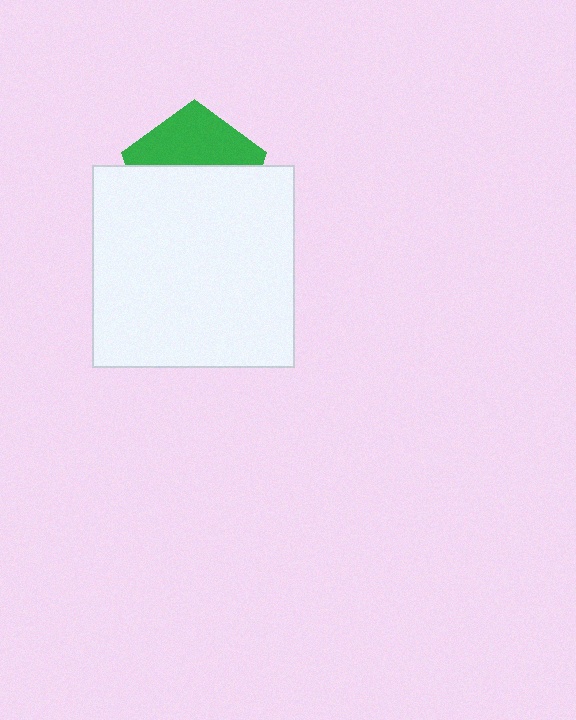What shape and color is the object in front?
The object in front is a white square.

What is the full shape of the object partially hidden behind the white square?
The partially hidden object is a green pentagon.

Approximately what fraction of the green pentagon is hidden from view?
Roughly 59% of the green pentagon is hidden behind the white square.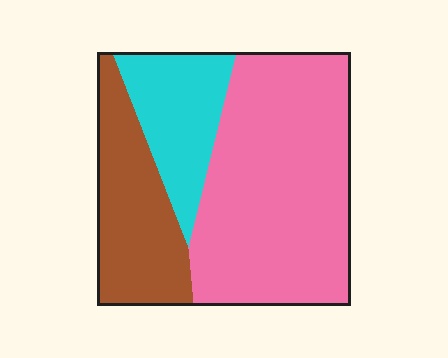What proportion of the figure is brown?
Brown takes up about one quarter (1/4) of the figure.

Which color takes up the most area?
Pink, at roughly 55%.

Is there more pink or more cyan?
Pink.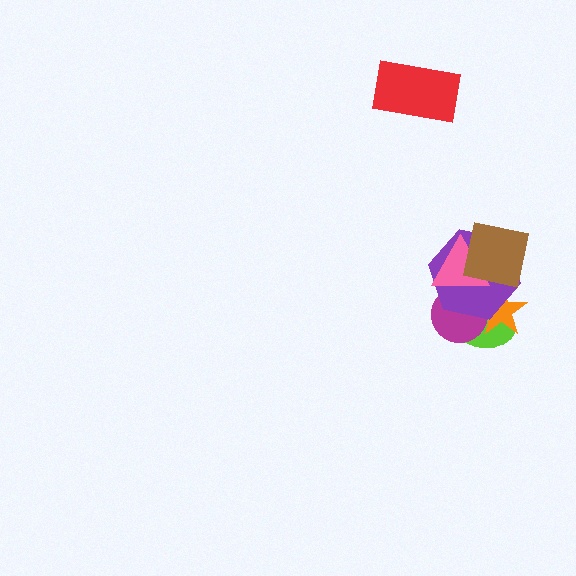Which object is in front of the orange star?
The purple hexagon is in front of the orange star.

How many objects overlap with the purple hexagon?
5 objects overlap with the purple hexagon.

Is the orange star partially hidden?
Yes, it is partially covered by another shape.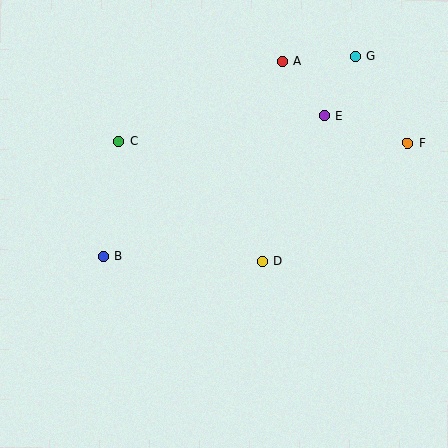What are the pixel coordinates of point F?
Point F is at (408, 143).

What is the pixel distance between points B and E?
The distance between B and E is 262 pixels.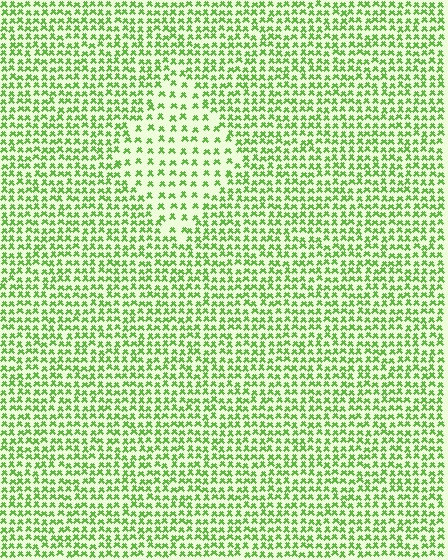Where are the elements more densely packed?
The elements are more densely packed outside the diamond boundary.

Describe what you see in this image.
The image contains small lime elements arranged at two different densities. A diamond-shaped region is visible where the elements are less densely packed than the surrounding area.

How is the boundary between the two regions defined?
The boundary is defined by a change in element density (approximately 1.9x ratio). All elements are the same color, size, and shape.